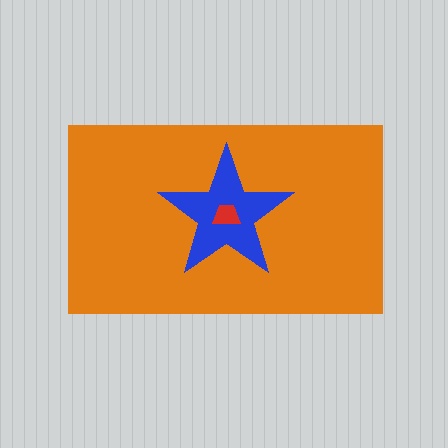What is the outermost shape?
The orange rectangle.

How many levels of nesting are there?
3.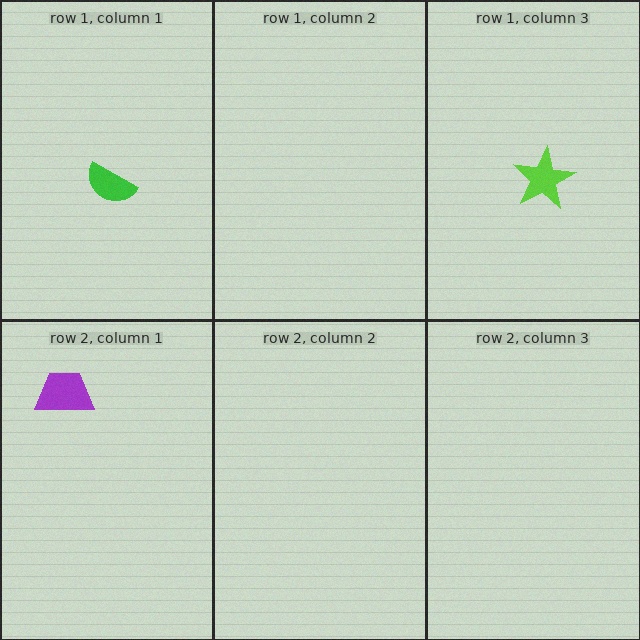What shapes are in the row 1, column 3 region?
The lime star.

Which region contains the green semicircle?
The row 1, column 1 region.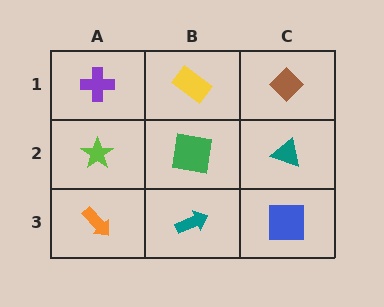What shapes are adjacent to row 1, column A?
A lime star (row 2, column A), a yellow rectangle (row 1, column B).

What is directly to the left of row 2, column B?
A lime star.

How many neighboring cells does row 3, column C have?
2.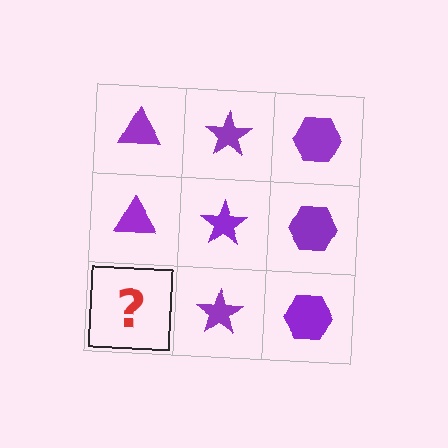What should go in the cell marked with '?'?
The missing cell should contain a purple triangle.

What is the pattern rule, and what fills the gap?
The rule is that each column has a consistent shape. The gap should be filled with a purple triangle.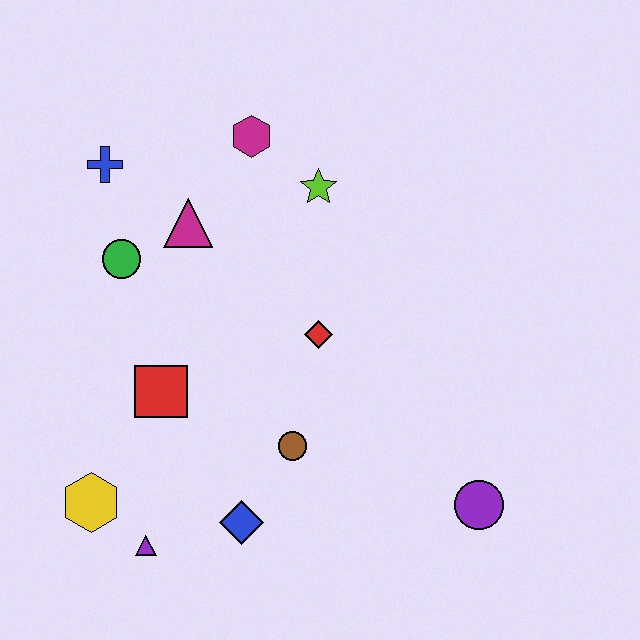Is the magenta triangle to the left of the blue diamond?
Yes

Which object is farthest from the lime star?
The purple triangle is farthest from the lime star.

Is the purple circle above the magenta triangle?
No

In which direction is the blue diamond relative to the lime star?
The blue diamond is below the lime star.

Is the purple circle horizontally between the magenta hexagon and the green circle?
No